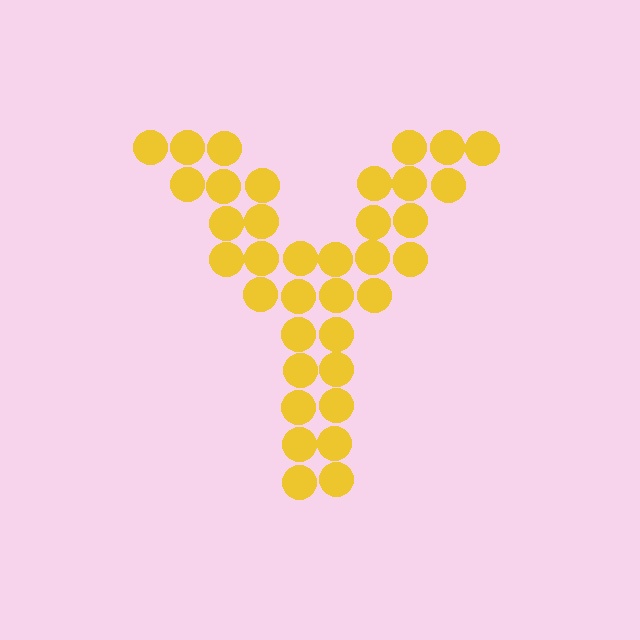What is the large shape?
The large shape is the letter Y.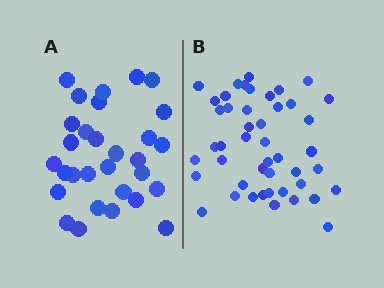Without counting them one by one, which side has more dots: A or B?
Region B (the right region) has more dots.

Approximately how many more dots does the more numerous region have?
Region B has approximately 15 more dots than region A.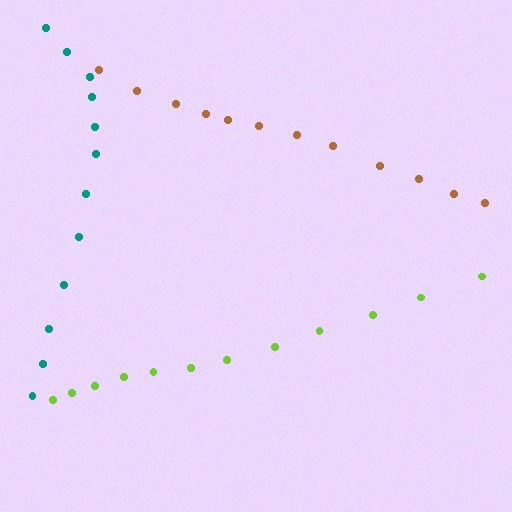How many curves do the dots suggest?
There are 3 distinct paths.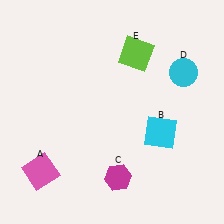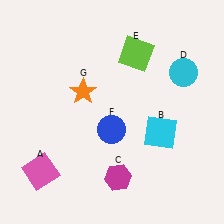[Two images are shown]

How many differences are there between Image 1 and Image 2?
There are 2 differences between the two images.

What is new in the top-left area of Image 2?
An orange star (G) was added in the top-left area of Image 2.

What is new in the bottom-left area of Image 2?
A blue circle (F) was added in the bottom-left area of Image 2.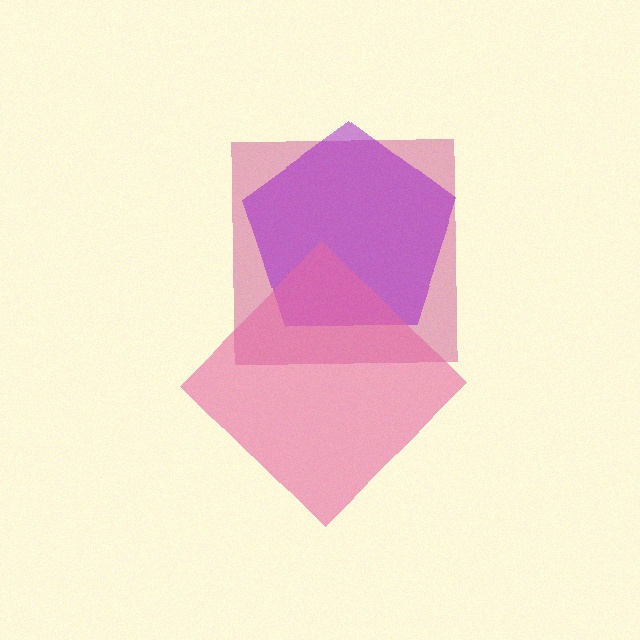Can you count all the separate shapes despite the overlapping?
Yes, there are 3 separate shapes.